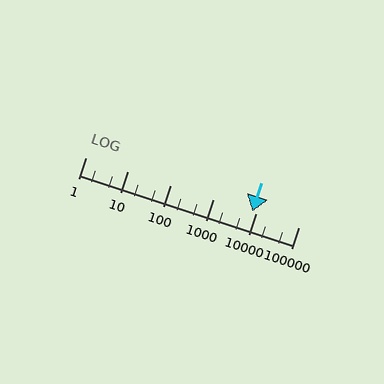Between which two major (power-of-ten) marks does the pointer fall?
The pointer is between 1000 and 10000.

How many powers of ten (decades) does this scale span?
The scale spans 5 decades, from 1 to 100000.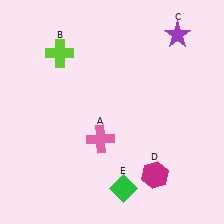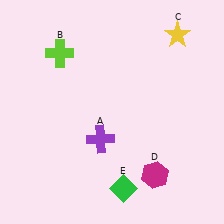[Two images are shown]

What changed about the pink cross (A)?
In Image 1, A is pink. In Image 2, it changed to purple.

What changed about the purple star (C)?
In Image 1, C is purple. In Image 2, it changed to yellow.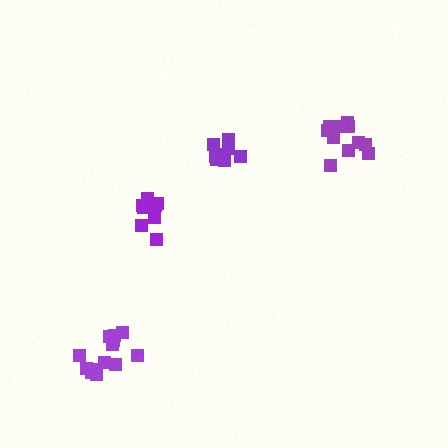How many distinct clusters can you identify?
There are 4 distinct clusters.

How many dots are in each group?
Group 1: 8 dots, Group 2: 11 dots, Group 3: 13 dots, Group 4: 8 dots (40 total).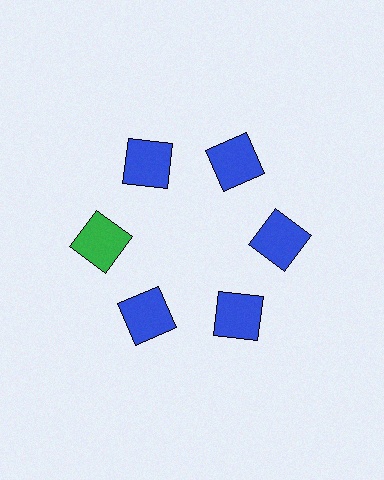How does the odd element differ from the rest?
It has a different color: green instead of blue.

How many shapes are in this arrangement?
There are 6 shapes arranged in a ring pattern.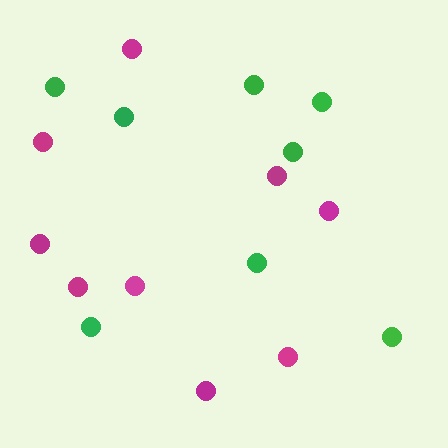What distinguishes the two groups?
There are 2 groups: one group of green circles (8) and one group of magenta circles (9).